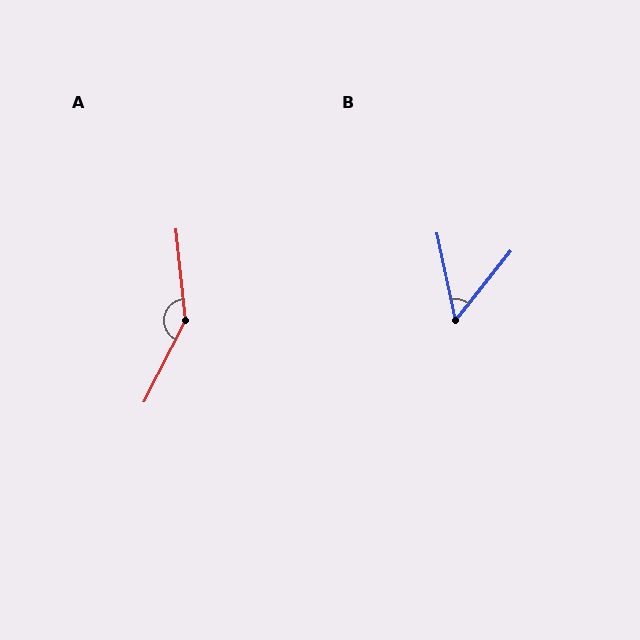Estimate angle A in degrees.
Approximately 147 degrees.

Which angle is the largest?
A, at approximately 147 degrees.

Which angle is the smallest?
B, at approximately 51 degrees.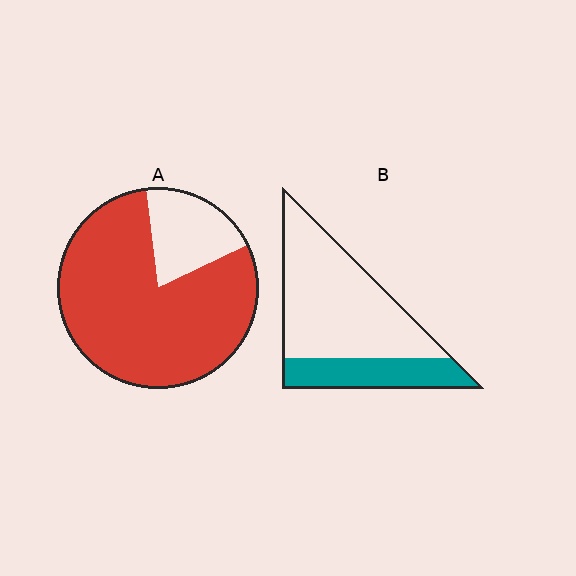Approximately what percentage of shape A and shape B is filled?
A is approximately 80% and B is approximately 30%.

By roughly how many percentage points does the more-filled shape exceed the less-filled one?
By roughly 50 percentage points (A over B).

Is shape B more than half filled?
No.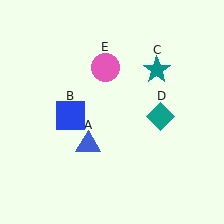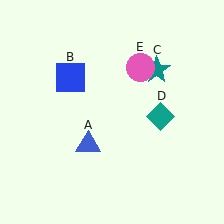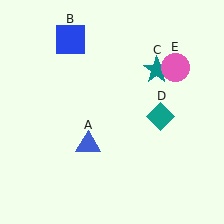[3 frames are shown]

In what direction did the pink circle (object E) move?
The pink circle (object E) moved right.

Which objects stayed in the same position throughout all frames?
Blue triangle (object A) and teal star (object C) and teal diamond (object D) remained stationary.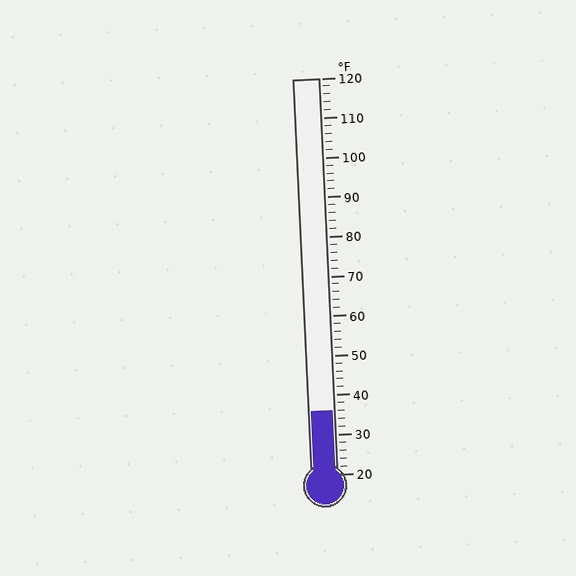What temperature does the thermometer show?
The thermometer shows approximately 36°F.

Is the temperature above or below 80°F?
The temperature is below 80°F.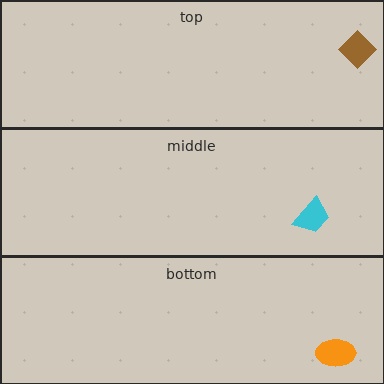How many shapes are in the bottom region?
1.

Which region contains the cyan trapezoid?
The middle region.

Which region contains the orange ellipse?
The bottom region.